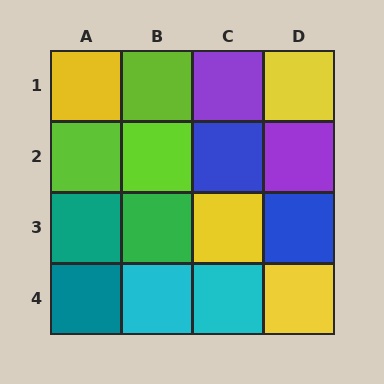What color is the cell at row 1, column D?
Yellow.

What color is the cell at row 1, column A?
Yellow.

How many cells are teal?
2 cells are teal.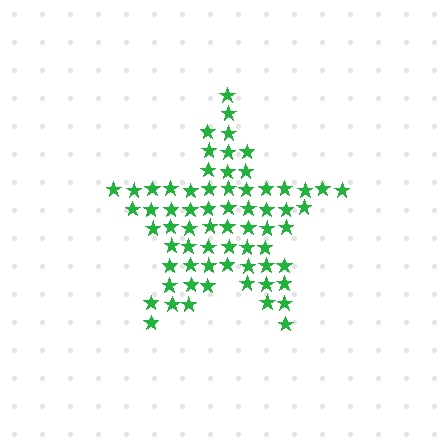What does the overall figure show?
The overall figure shows a star.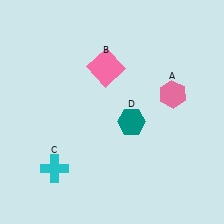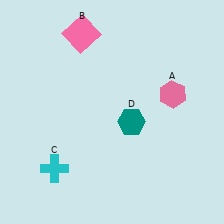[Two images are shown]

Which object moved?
The pink square (B) moved up.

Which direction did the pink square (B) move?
The pink square (B) moved up.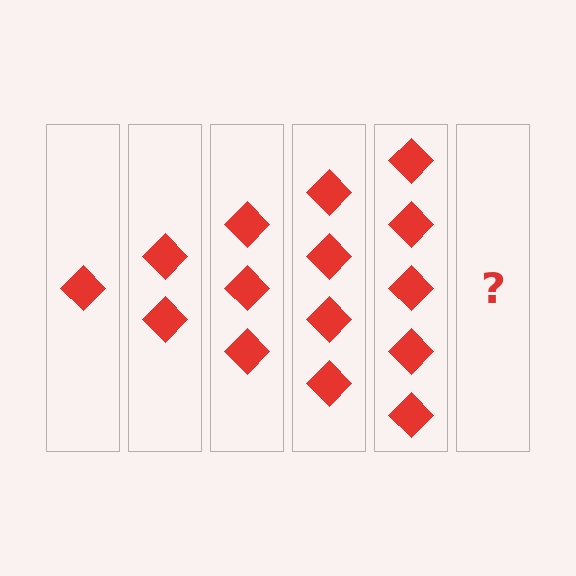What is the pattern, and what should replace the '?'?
The pattern is that each step adds one more diamond. The '?' should be 6 diamonds.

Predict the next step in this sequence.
The next step is 6 diamonds.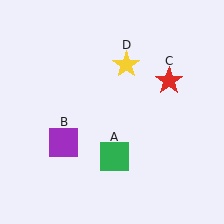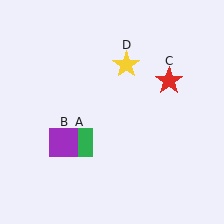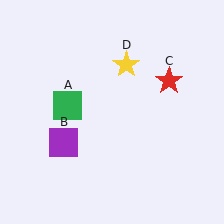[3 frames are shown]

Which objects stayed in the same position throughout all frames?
Purple square (object B) and red star (object C) and yellow star (object D) remained stationary.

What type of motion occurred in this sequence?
The green square (object A) rotated clockwise around the center of the scene.